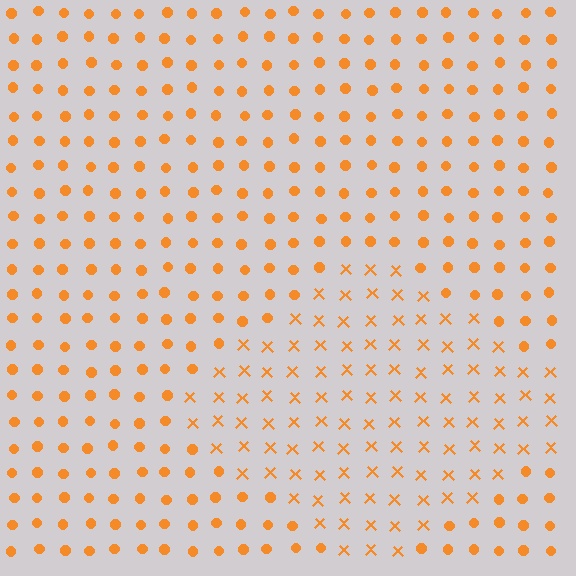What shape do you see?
I see a diamond.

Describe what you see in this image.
The image is filled with small orange elements arranged in a uniform grid. A diamond-shaped region contains X marks, while the surrounding area contains circles. The boundary is defined purely by the change in element shape.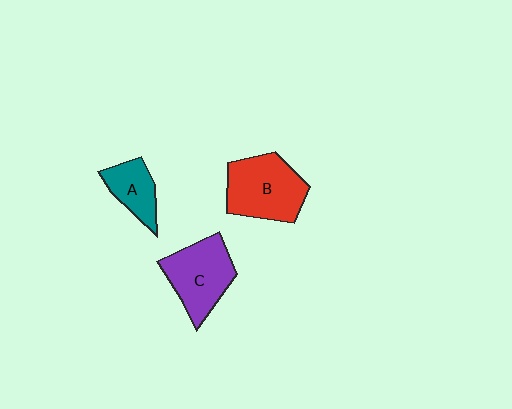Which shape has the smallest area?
Shape A (teal).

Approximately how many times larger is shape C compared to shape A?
Approximately 1.7 times.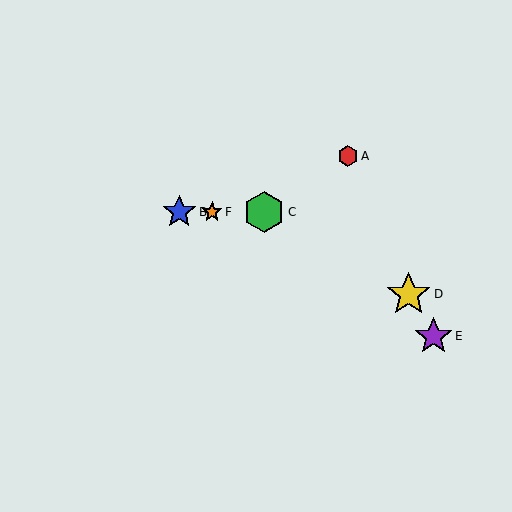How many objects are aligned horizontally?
3 objects (B, C, F) are aligned horizontally.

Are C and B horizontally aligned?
Yes, both are at y≈212.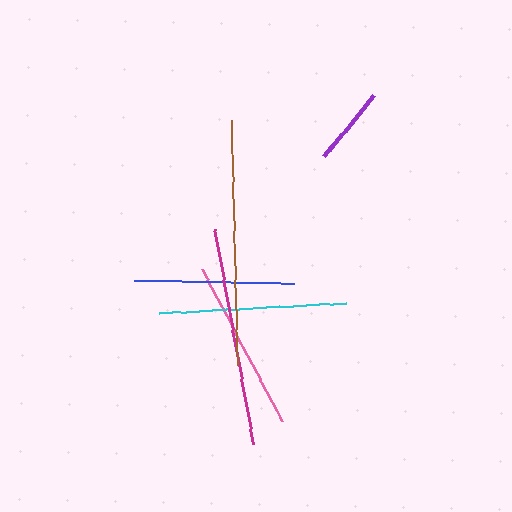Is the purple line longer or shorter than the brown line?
The brown line is longer than the purple line.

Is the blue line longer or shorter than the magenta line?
The magenta line is longer than the blue line.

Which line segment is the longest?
The brown line is the longest at approximately 244 pixels.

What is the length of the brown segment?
The brown segment is approximately 244 pixels long.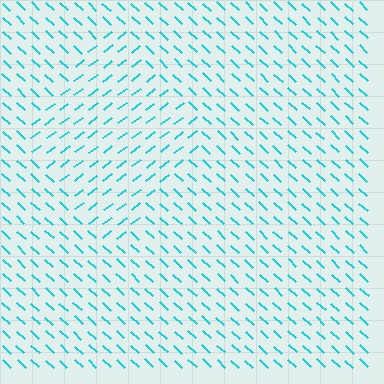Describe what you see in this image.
The image is filled with small cyan line segments. A diamond region in the image has lines oriented differently from the surrounding lines, creating a visible texture boundary.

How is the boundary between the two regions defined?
The boundary is defined purely by a change in line orientation (approximately 80 degrees difference). All lines are the same color and thickness.